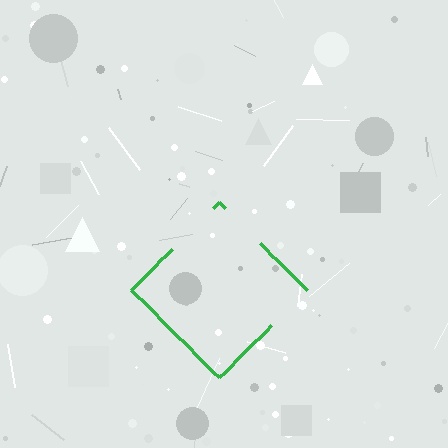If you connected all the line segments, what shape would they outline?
They would outline a diamond.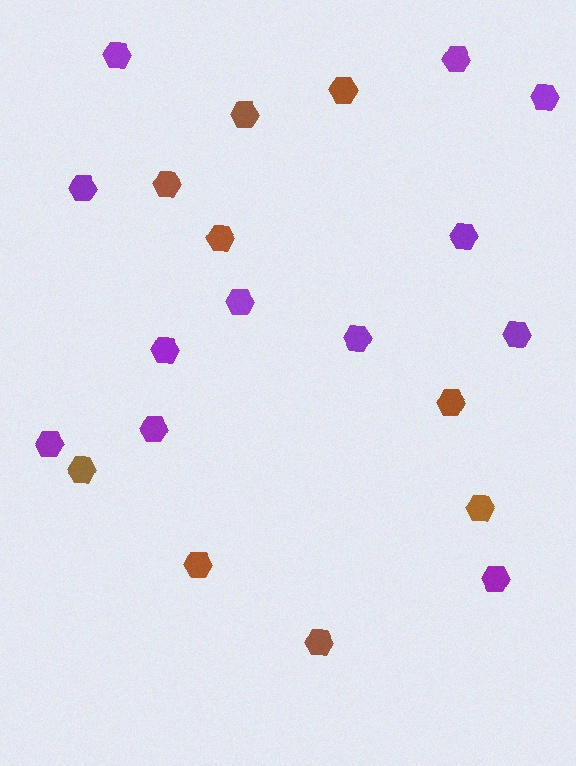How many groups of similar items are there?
There are 2 groups: one group of brown hexagons (9) and one group of purple hexagons (12).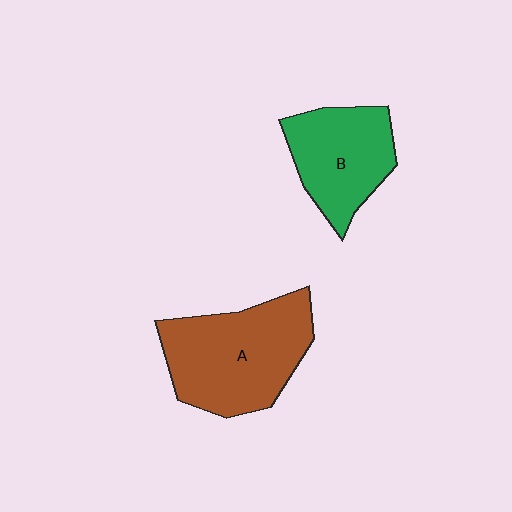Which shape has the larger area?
Shape A (brown).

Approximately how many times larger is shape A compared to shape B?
Approximately 1.4 times.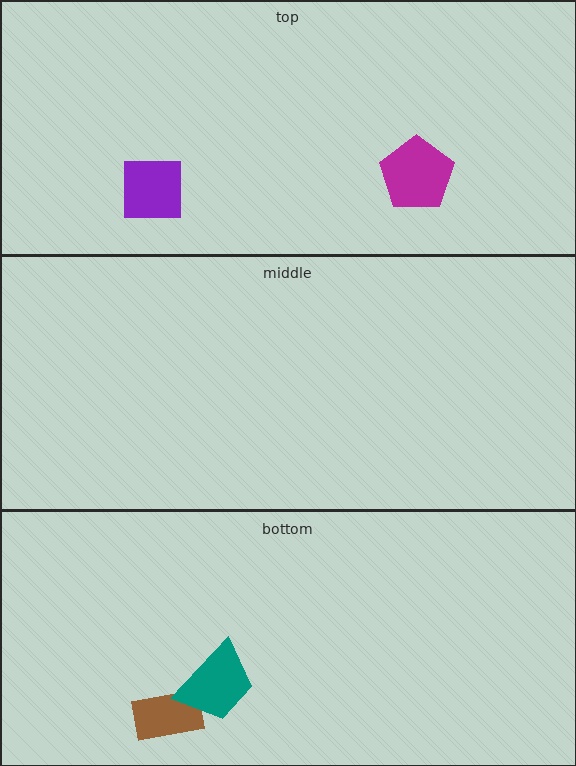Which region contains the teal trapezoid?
The bottom region.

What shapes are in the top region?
The magenta pentagon, the purple square.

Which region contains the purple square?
The top region.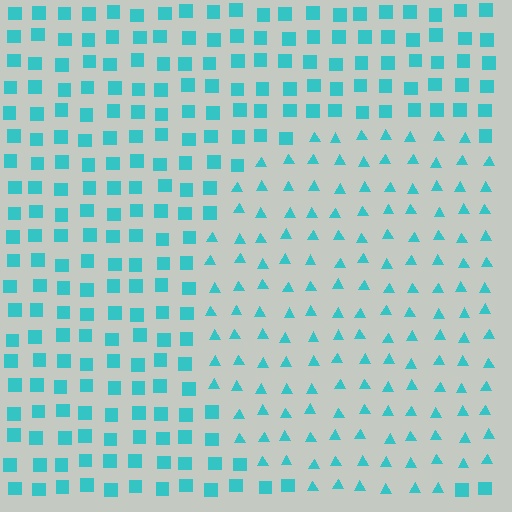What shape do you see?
I see a circle.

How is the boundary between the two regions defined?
The boundary is defined by a change in element shape: triangles inside vs. squares outside. All elements share the same color and spacing.